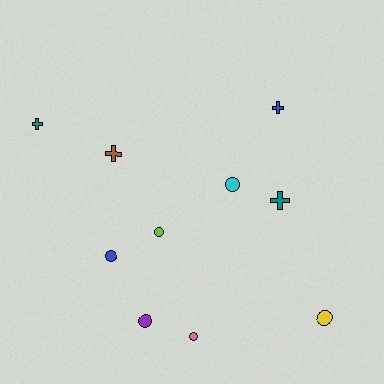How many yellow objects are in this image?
There is 1 yellow object.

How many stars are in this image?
There are no stars.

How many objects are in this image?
There are 10 objects.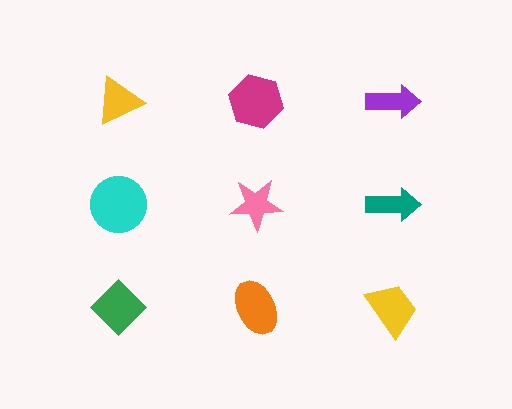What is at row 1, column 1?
A yellow triangle.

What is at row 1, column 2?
A magenta hexagon.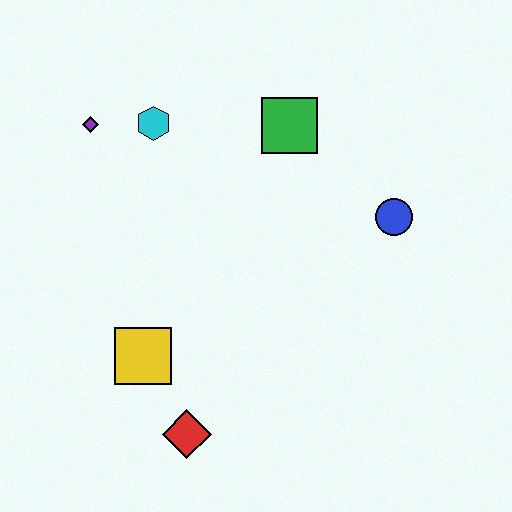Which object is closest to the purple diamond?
The cyan hexagon is closest to the purple diamond.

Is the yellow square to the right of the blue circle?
No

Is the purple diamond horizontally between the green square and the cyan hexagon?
No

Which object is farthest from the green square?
The red diamond is farthest from the green square.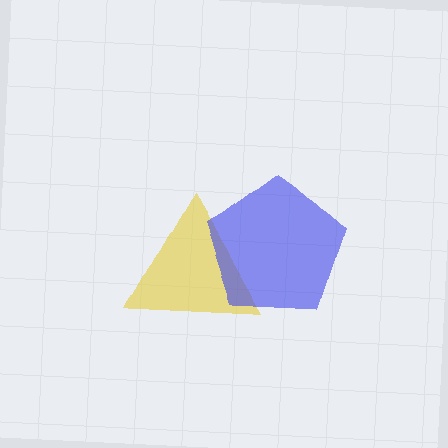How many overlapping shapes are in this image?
There are 2 overlapping shapes in the image.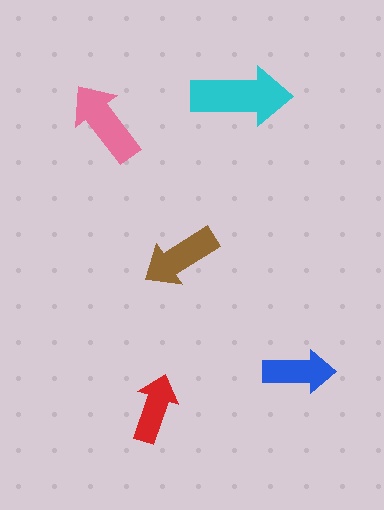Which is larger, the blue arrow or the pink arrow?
The pink one.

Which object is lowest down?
The red arrow is bottommost.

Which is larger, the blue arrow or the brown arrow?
The brown one.